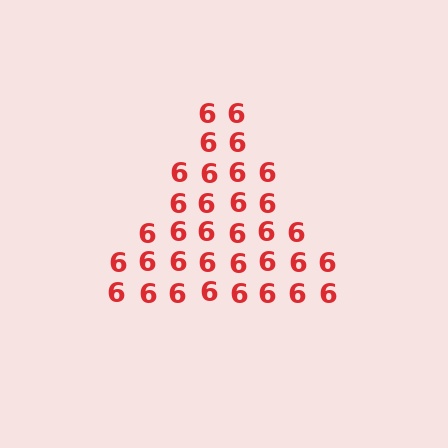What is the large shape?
The large shape is a triangle.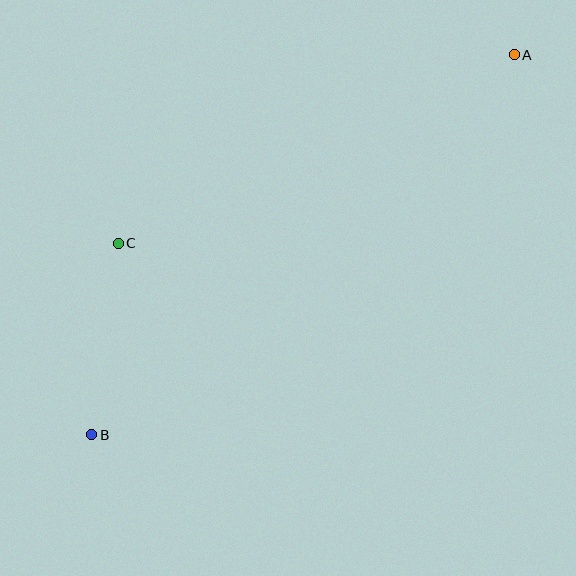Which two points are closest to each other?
Points B and C are closest to each other.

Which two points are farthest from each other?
Points A and B are farthest from each other.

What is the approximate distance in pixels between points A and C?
The distance between A and C is approximately 439 pixels.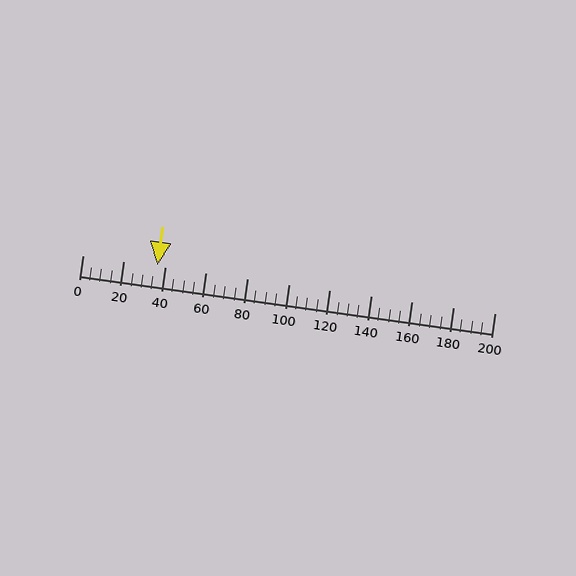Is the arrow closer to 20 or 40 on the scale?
The arrow is closer to 40.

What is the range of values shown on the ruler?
The ruler shows values from 0 to 200.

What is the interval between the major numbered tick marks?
The major tick marks are spaced 20 units apart.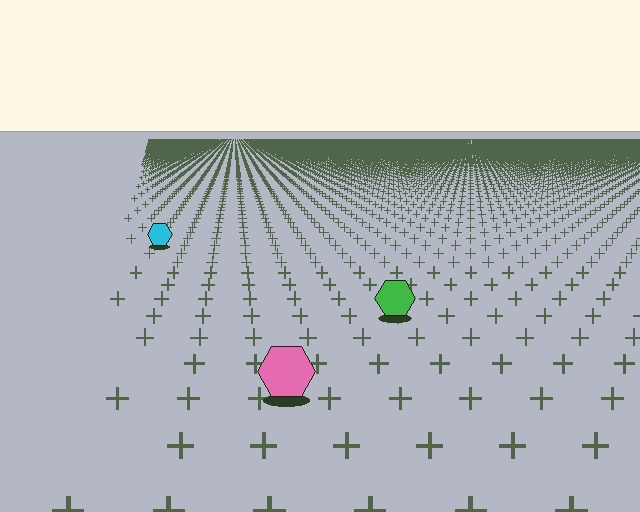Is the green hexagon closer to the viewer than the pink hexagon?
No. The pink hexagon is closer — you can tell from the texture gradient: the ground texture is coarser near it.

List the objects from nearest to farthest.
From nearest to farthest: the pink hexagon, the green hexagon, the cyan hexagon.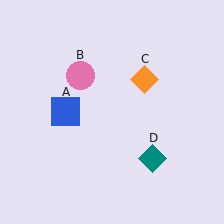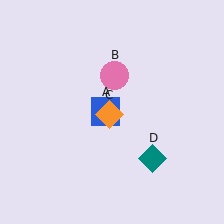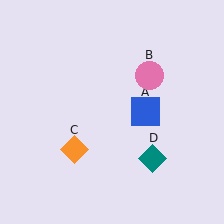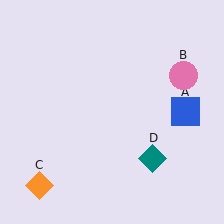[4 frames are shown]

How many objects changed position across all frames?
3 objects changed position: blue square (object A), pink circle (object B), orange diamond (object C).